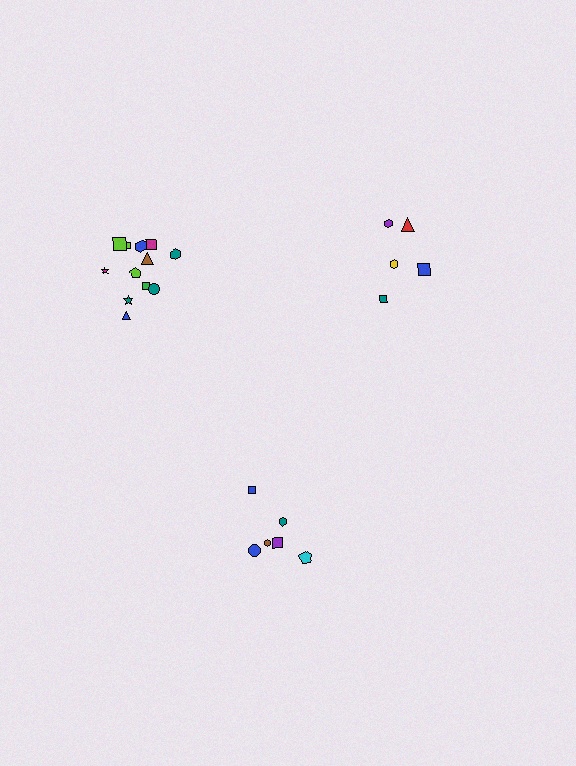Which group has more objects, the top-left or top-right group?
The top-left group.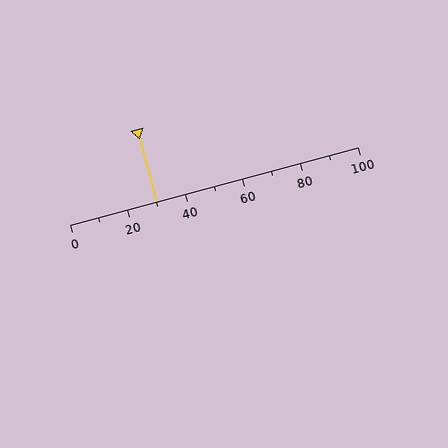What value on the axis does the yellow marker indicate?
The marker indicates approximately 30.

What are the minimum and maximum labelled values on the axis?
The axis runs from 0 to 100.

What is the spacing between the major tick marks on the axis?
The major ticks are spaced 20 apart.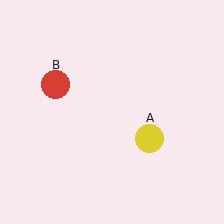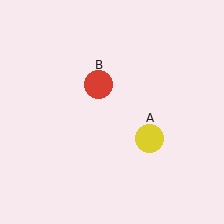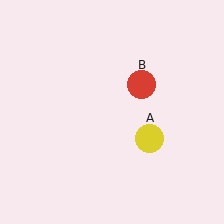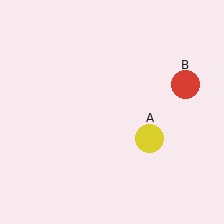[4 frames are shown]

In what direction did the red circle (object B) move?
The red circle (object B) moved right.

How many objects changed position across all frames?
1 object changed position: red circle (object B).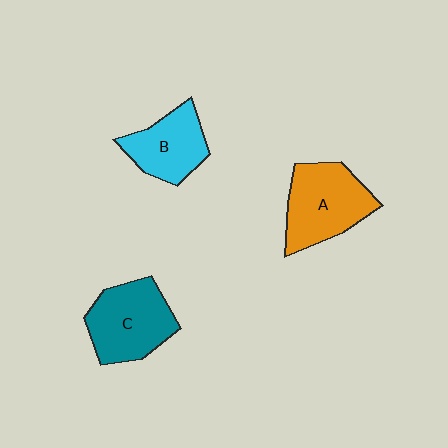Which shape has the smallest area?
Shape B (cyan).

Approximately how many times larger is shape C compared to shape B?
Approximately 1.3 times.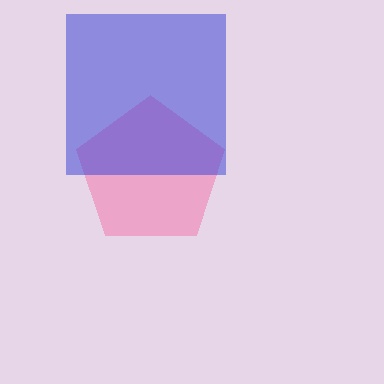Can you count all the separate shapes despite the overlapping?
Yes, there are 2 separate shapes.